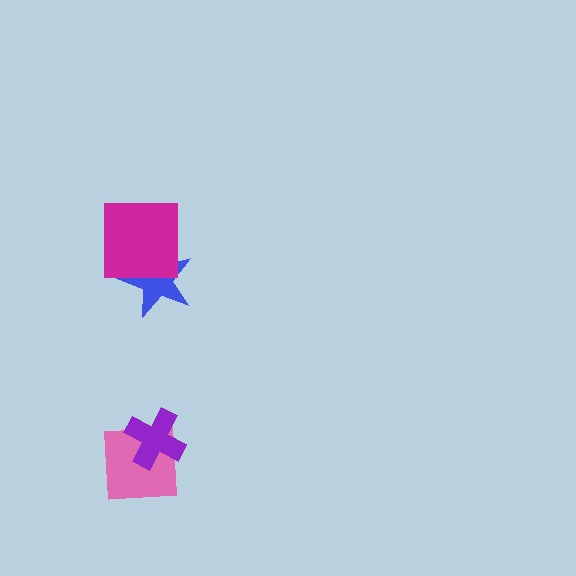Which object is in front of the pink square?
The purple cross is in front of the pink square.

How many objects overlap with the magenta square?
1 object overlaps with the magenta square.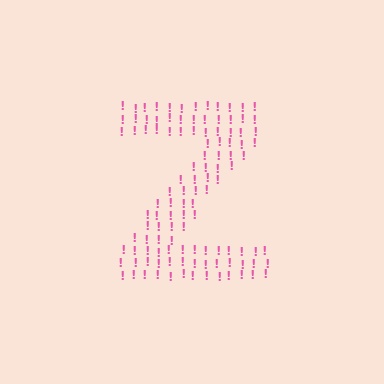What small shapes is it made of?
It is made of small exclamation marks.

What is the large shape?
The large shape is the letter Z.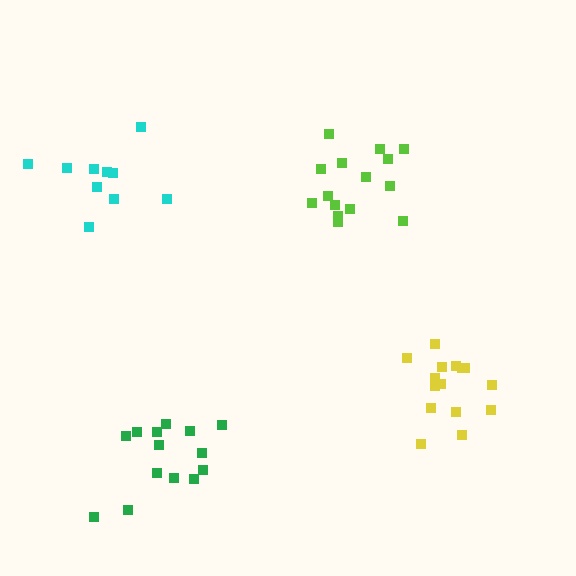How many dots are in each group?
Group 1: 15 dots, Group 2: 10 dots, Group 3: 14 dots, Group 4: 15 dots (54 total).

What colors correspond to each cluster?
The clusters are colored: yellow, cyan, green, lime.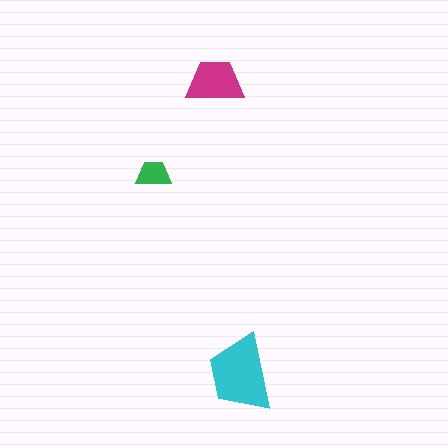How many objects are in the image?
There are 3 objects in the image.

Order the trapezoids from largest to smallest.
the cyan one, the magenta one, the green one.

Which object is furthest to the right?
The cyan trapezoid is rightmost.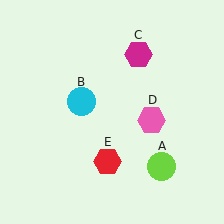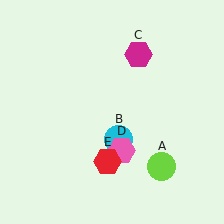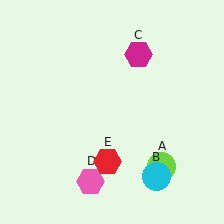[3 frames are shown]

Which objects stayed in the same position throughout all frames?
Lime circle (object A) and magenta hexagon (object C) and red hexagon (object E) remained stationary.